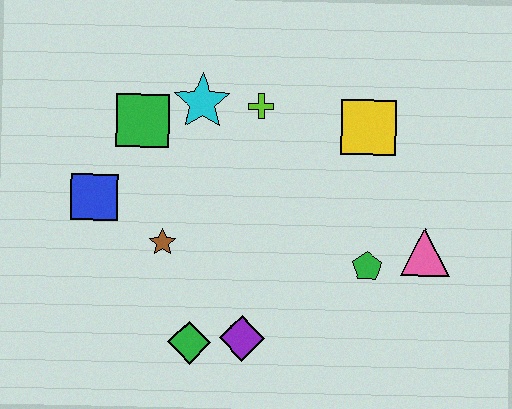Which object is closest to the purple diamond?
The green diamond is closest to the purple diamond.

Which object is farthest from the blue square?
The pink triangle is farthest from the blue square.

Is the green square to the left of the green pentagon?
Yes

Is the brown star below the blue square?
Yes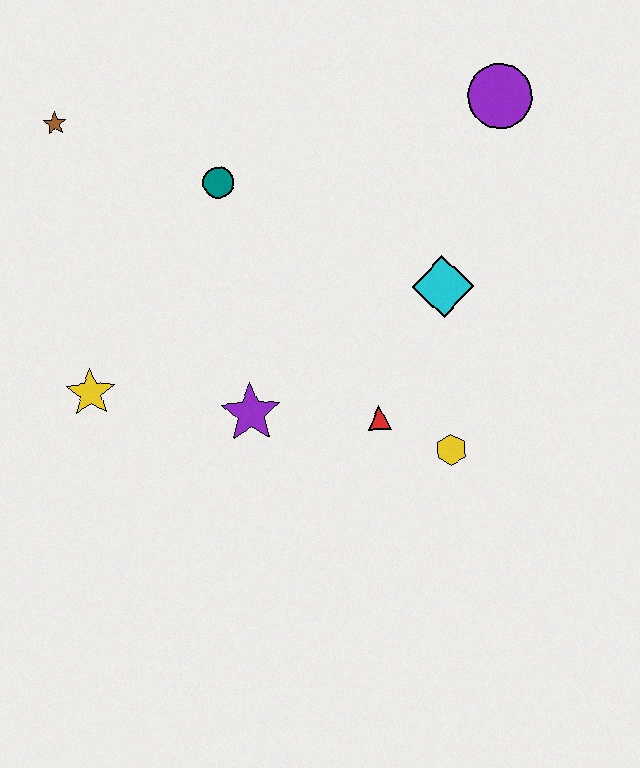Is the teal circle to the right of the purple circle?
No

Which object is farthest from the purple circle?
The yellow star is farthest from the purple circle.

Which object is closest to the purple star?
The red triangle is closest to the purple star.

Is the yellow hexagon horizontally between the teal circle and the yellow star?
No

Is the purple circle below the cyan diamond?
No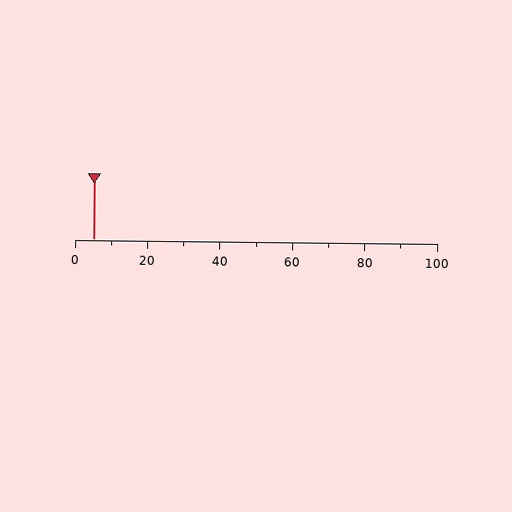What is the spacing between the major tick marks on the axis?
The major ticks are spaced 20 apart.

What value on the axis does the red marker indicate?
The marker indicates approximately 5.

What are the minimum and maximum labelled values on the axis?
The axis runs from 0 to 100.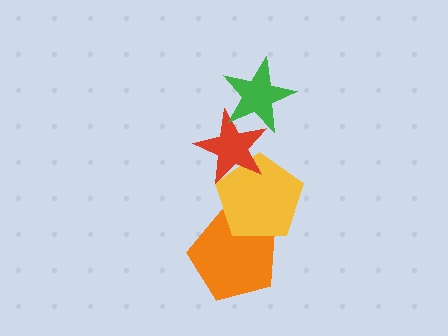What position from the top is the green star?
The green star is 1st from the top.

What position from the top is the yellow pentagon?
The yellow pentagon is 3rd from the top.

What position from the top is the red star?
The red star is 2nd from the top.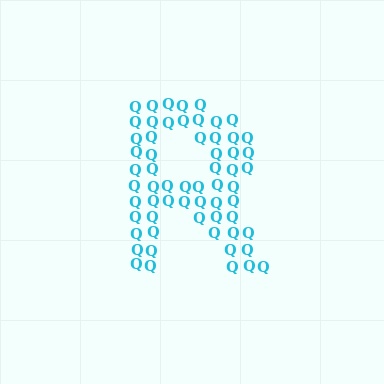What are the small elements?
The small elements are letter Q's.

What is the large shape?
The large shape is the letter R.